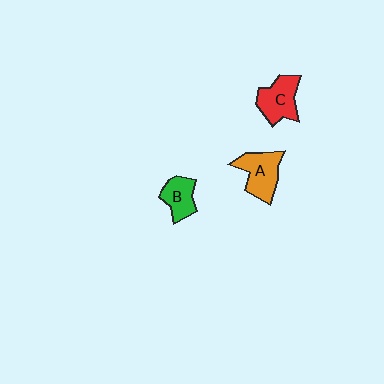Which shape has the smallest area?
Shape B (green).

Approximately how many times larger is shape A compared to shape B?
Approximately 1.4 times.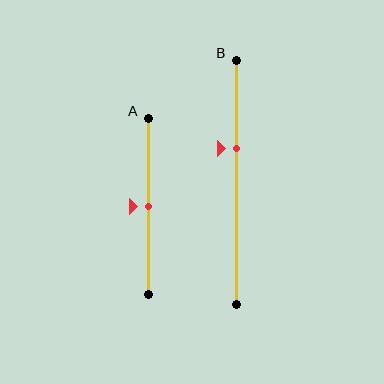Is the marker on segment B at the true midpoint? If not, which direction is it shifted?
No, the marker on segment B is shifted upward by about 14% of the segment length.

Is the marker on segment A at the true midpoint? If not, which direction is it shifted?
Yes, the marker on segment A is at the true midpoint.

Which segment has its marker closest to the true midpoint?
Segment A has its marker closest to the true midpoint.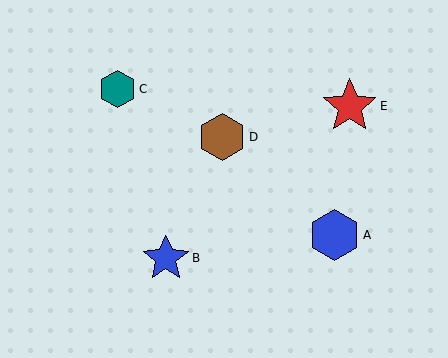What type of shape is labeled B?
Shape B is a blue star.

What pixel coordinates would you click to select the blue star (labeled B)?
Click at (166, 258) to select the blue star B.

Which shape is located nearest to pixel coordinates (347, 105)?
The red star (labeled E) at (350, 106) is nearest to that location.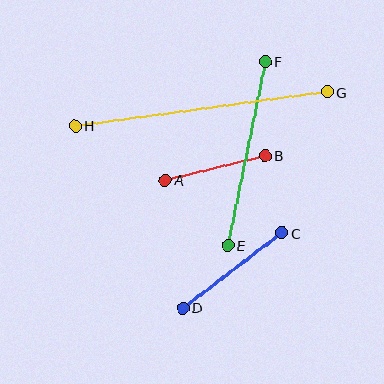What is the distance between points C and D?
The distance is approximately 125 pixels.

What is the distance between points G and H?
The distance is approximately 254 pixels.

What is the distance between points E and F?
The distance is approximately 188 pixels.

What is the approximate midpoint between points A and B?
The midpoint is at approximately (215, 168) pixels.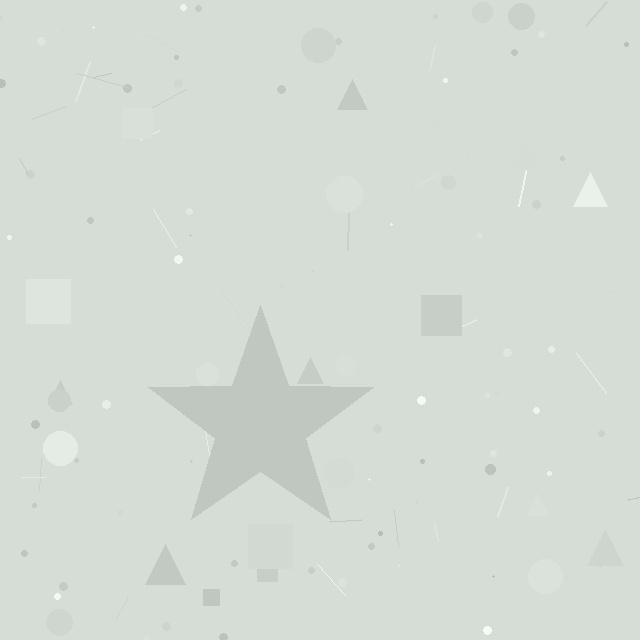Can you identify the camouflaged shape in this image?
The camouflaged shape is a star.